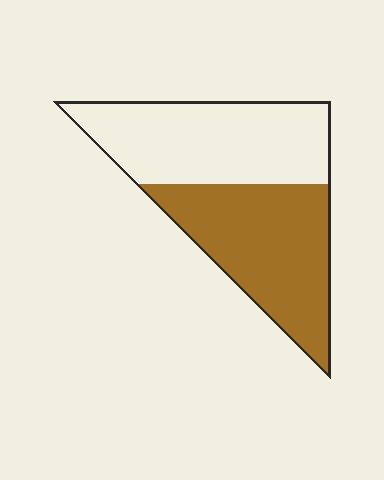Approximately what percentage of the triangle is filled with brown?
Approximately 50%.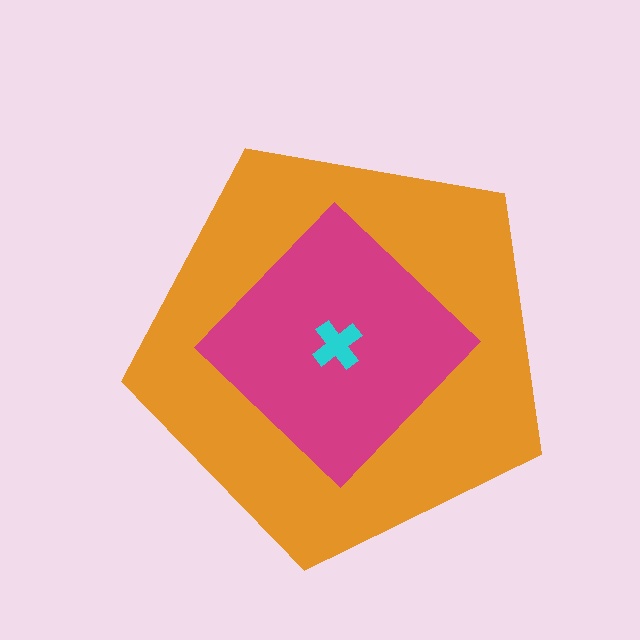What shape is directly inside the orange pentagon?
The magenta diamond.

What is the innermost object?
The cyan cross.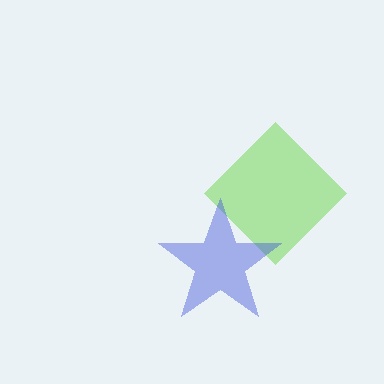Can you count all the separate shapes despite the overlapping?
Yes, there are 2 separate shapes.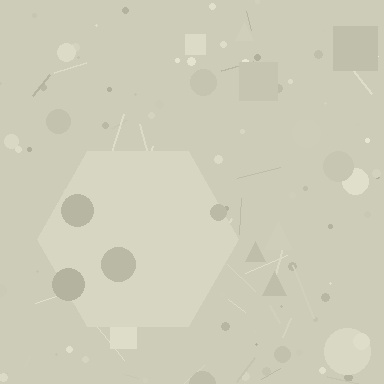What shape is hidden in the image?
A hexagon is hidden in the image.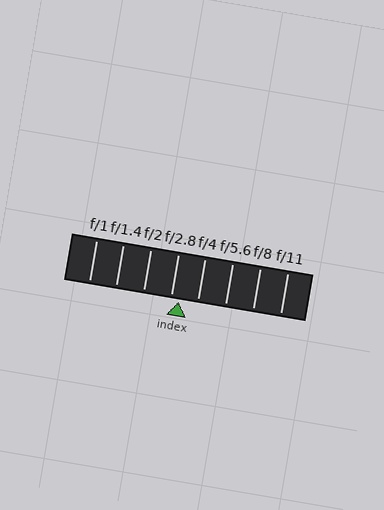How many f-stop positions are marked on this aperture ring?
There are 8 f-stop positions marked.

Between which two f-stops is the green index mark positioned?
The index mark is between f/2.8 and f/4.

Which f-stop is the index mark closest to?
The index mark is closest to f/2.8.